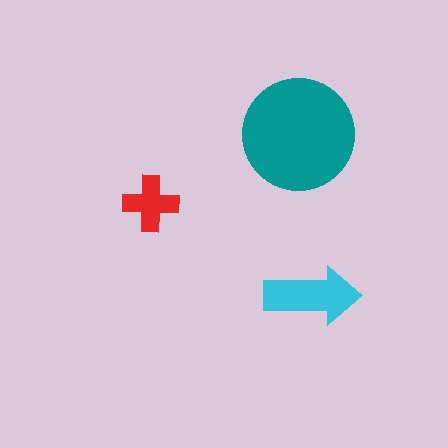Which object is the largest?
The teal circle.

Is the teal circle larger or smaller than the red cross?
Larger.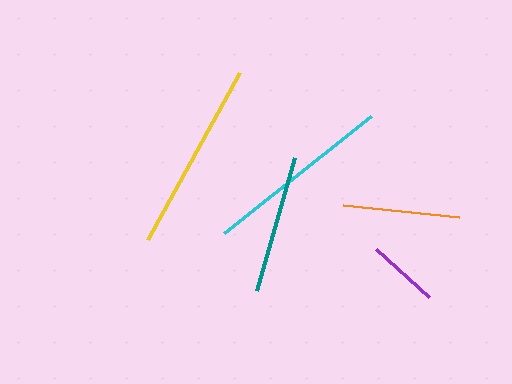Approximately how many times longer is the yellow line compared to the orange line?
The yellow line is approximately 1.6 times the length of the orange line.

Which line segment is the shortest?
The purple line is the shortest at approximately 71 pixels.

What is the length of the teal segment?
The teal segment is approximately 138 pixels long.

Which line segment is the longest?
The yellow line is the longest at approximately 191 pixels.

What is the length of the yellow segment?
The yellow segment is approximately 191 pixels long.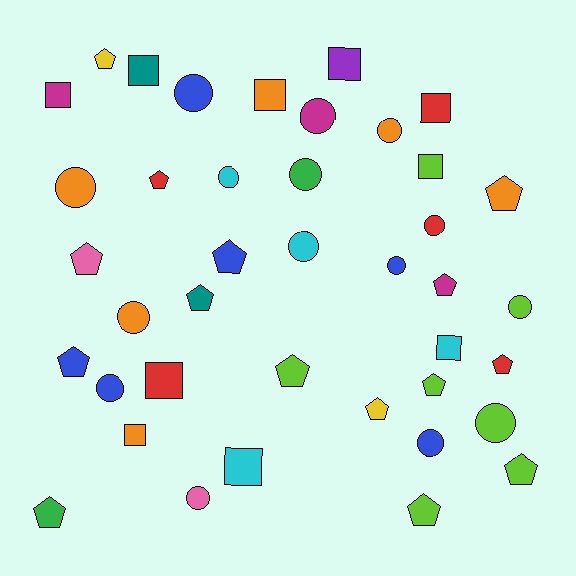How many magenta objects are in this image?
There are 3 magenta objects.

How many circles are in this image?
There are 15 circles.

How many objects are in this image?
There are 40 objects.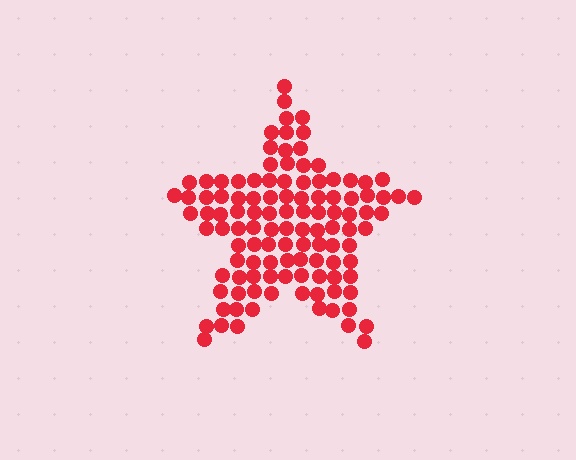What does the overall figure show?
The overall figure shows a star.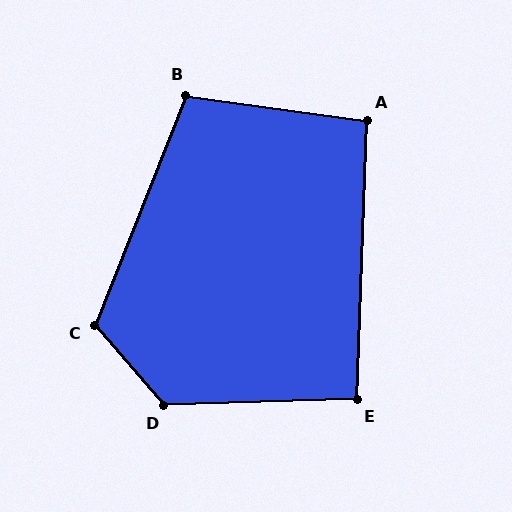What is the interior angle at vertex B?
Approximately 104 degrees (obtuse).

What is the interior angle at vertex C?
Approximately 118 degrees (obtuse).